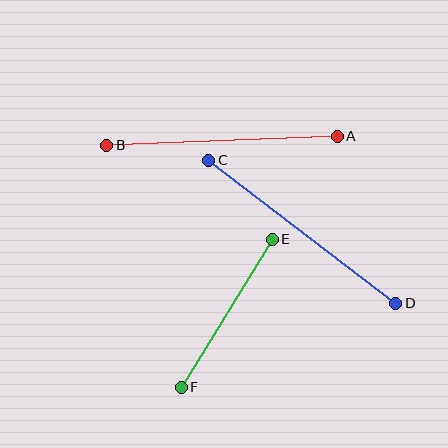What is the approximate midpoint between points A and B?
The midpoint is at approximately (222, 141) pixels.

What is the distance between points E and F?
The distance is approximately 174 pixels.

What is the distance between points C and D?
The distance is approximately 236 pixels.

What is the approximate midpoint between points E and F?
The midpoint is at approximately (227, 313) pixels.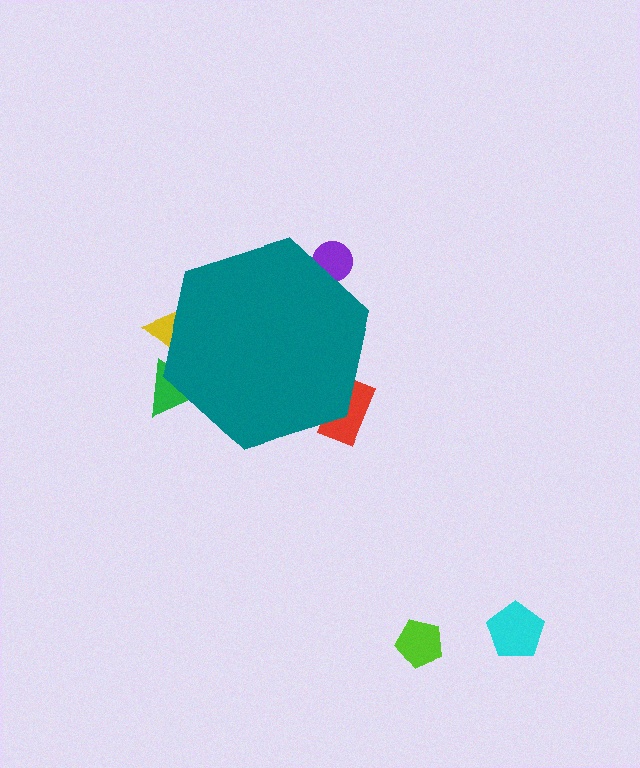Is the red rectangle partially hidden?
Yes, the red rectangle is partially hidden behind the teal hexagon.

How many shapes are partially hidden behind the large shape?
4 shapes are partially hidden.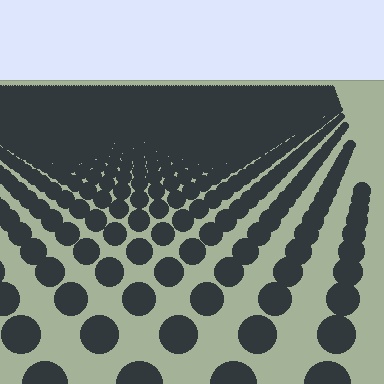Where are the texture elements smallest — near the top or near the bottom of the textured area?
Near the top.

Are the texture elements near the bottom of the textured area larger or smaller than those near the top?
Larger. Near the bottom, elements are closer to the viewer and appear at a bigger on-screen size.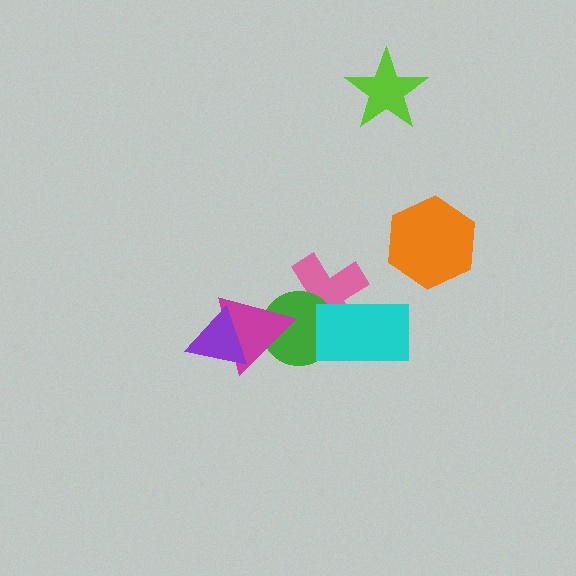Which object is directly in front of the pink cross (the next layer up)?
The green circle is directly in front of the pink cross.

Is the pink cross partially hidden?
Yes, it is partially covered by another shape.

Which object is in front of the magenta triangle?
The purple triangle is in front of the magenta triangle.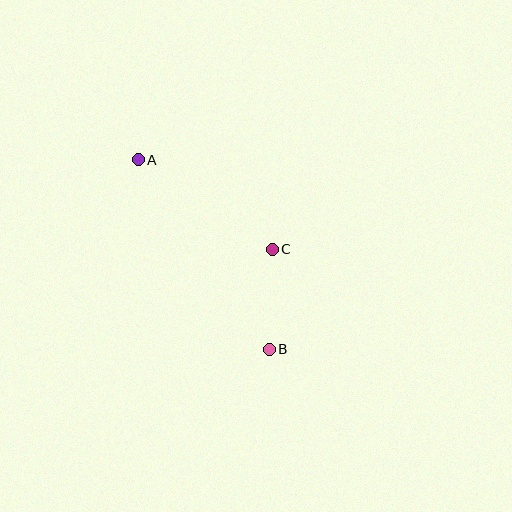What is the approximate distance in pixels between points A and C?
The distance between A and C is approximately 161 pixels.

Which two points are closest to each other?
Points B and C are closest to each other.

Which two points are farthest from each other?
Points A and B are farthest from each other.